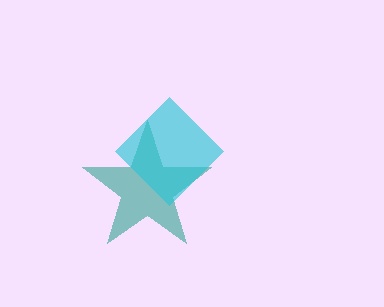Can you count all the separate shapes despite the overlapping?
Yes, there are 2 separate shapes.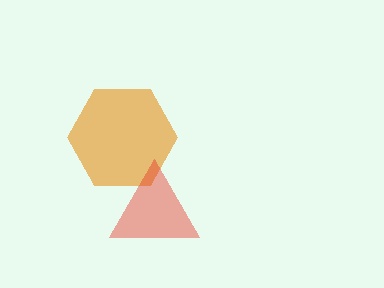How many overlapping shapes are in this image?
There are 2 overlapping shapes in the image.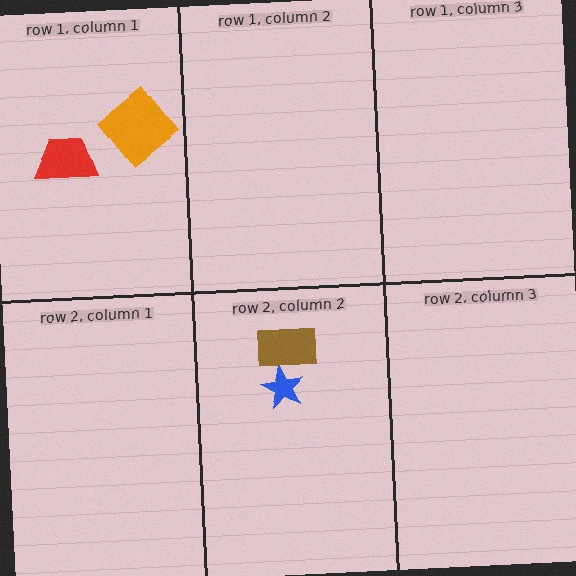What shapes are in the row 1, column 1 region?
The red trapezoid, the orange diamond.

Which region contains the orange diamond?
The row 1, column 1 region.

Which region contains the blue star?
The row 2, column 2 region.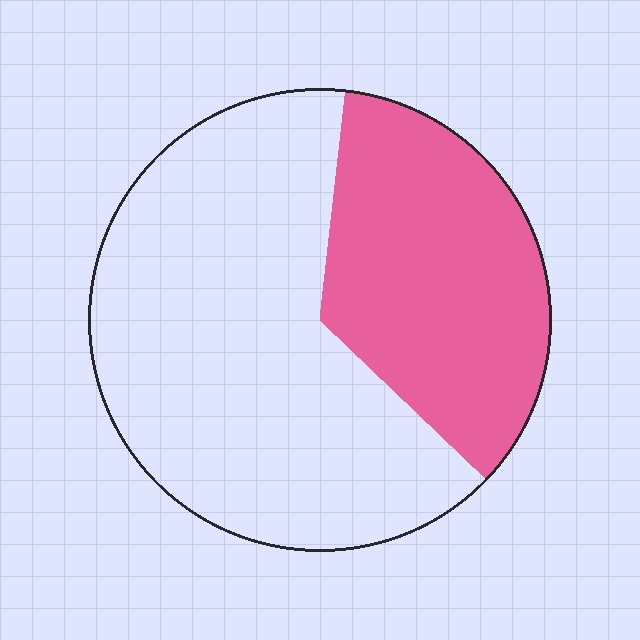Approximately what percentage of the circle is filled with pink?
Approximately 35%.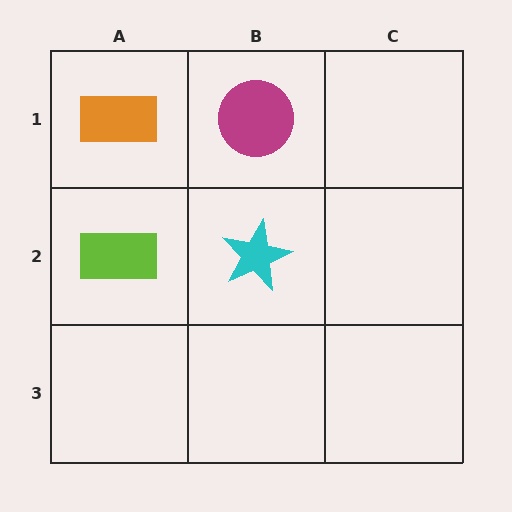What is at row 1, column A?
An orange rectangle.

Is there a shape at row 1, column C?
No, that cell is empty.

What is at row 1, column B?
A magenta circle.